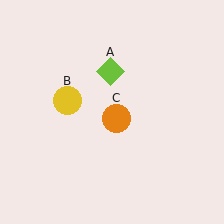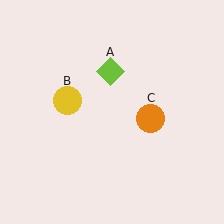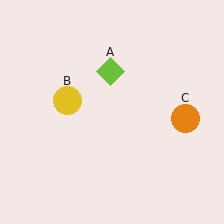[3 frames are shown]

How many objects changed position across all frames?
1 object changed position: orange circle (object C).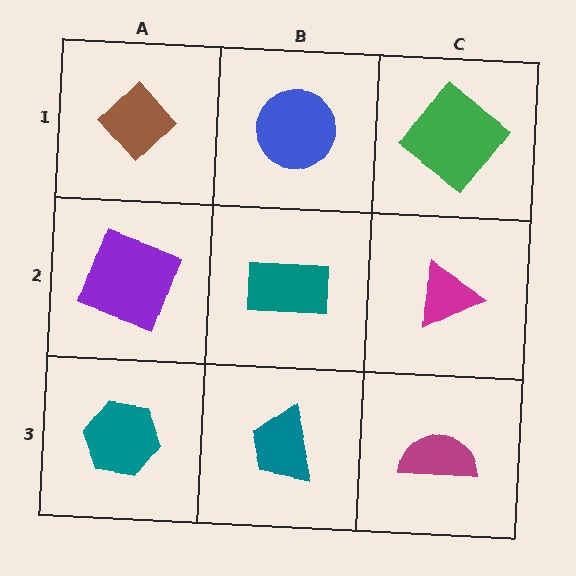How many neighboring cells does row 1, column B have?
3.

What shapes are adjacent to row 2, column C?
A green diamond (row 1, column C), a magenta semicircle (row 3, column C), a teal rectangle (row 2, column B).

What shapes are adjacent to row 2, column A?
A brown diamond (row 1, column A), a teal hexagon (row 3, column A), a teal rectangle (row 2, column B).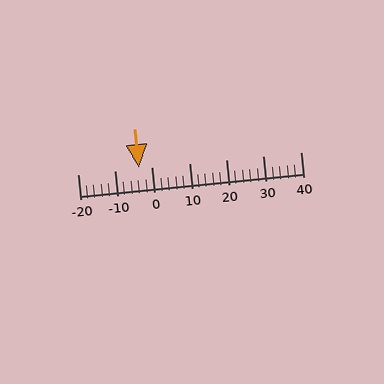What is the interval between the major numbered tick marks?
The major tick marks are spaced 10 units apart.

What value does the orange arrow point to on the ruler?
The orange arrow points to approximately -4.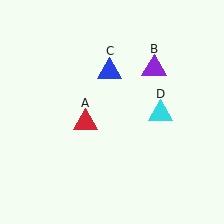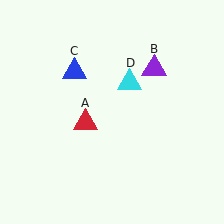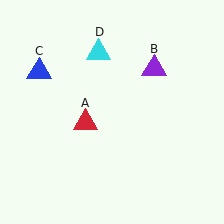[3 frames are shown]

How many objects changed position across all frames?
2 objects changed position: blue triangle (object C), cyan triangle (object D).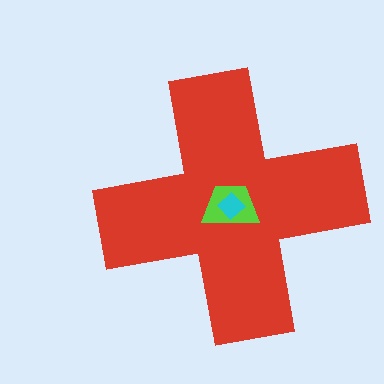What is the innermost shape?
The cyan diamond.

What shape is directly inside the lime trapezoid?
The cyan diamond.